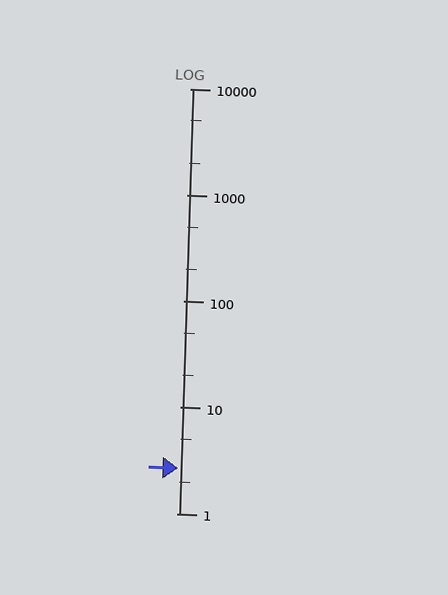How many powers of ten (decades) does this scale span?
The scale spans 4 decades, from 1 to 10000.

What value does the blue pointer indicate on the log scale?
The pointer indicates approximately 2.7.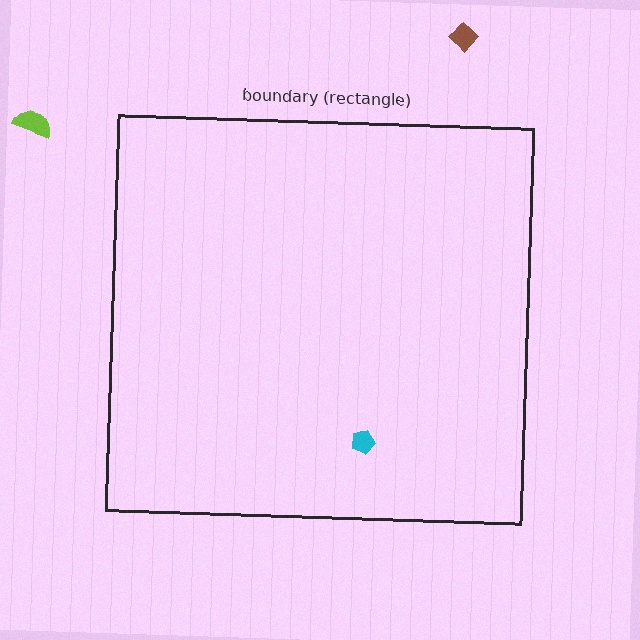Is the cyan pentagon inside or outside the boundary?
Inside.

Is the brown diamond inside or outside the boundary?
Outside.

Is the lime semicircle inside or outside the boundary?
Outside.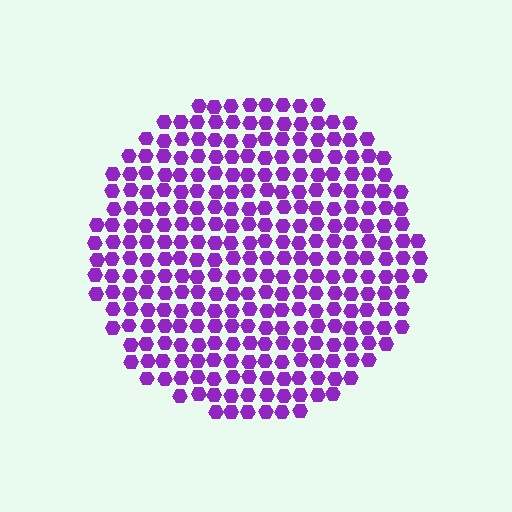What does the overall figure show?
The overall figure shows a circle.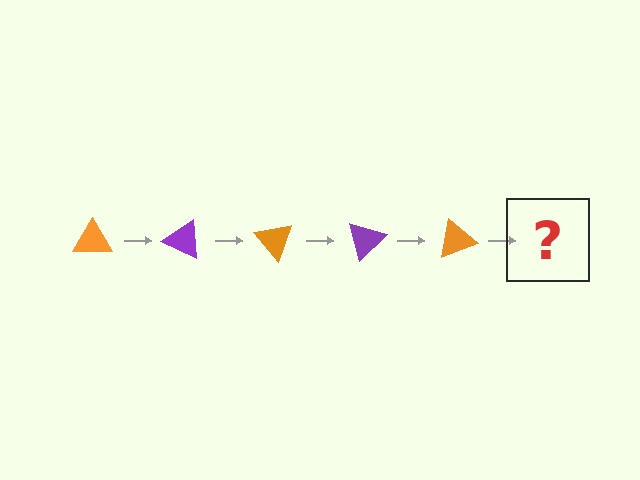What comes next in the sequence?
The next element should be a purple triangle, rotated 125 degrees from the start.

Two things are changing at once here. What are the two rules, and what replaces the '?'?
The two rules are that it rotates 25 degrees each step and the color cycles through orange and purple. The '?' should be a purple triangle, rotated 125 degrees from the start.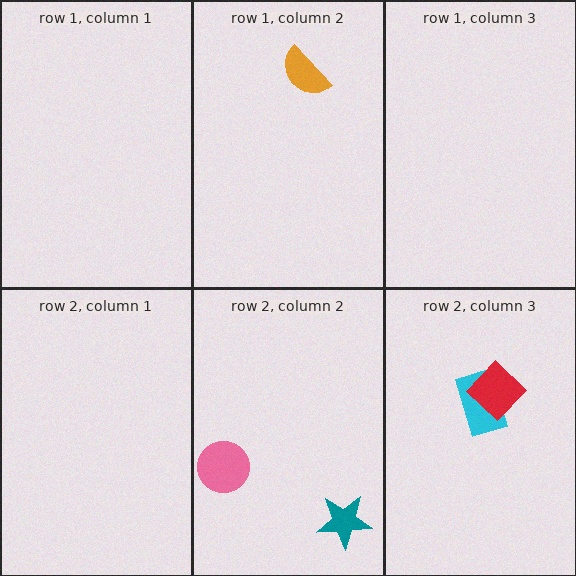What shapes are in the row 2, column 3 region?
The cyan rectangle, the red diamond.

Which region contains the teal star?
The row 2, column 2 region.